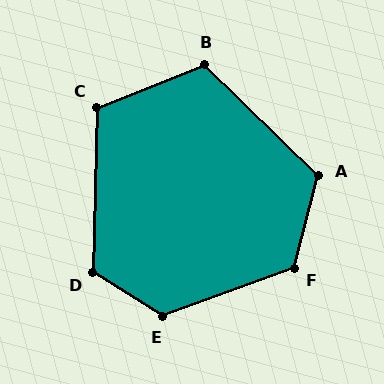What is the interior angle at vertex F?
Approximately 125 degrees (obtuse).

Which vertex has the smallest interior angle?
C, at approximately 113 degrees.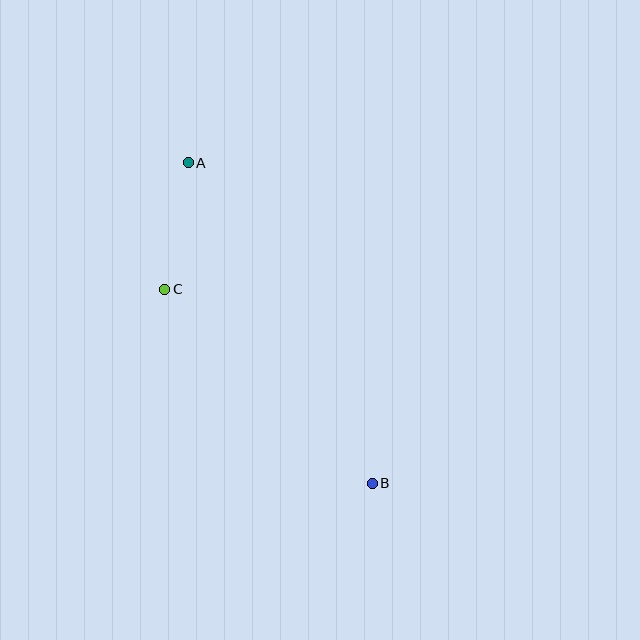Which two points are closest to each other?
Points A and C are closest to each other.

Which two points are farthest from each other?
Points A and B are farthest from each other.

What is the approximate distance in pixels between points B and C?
The distance between B and C is approximately 284 pixels.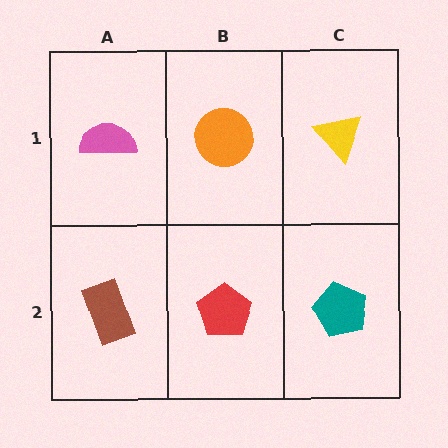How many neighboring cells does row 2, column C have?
2.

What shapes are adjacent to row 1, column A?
A brown rectangle (row 2, column A), an orange circle (row 1, column B).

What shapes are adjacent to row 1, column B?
A red pentagon (row 2, column B), a pink semicircle (row 1, column A), a yellow triangle (row 1, column C).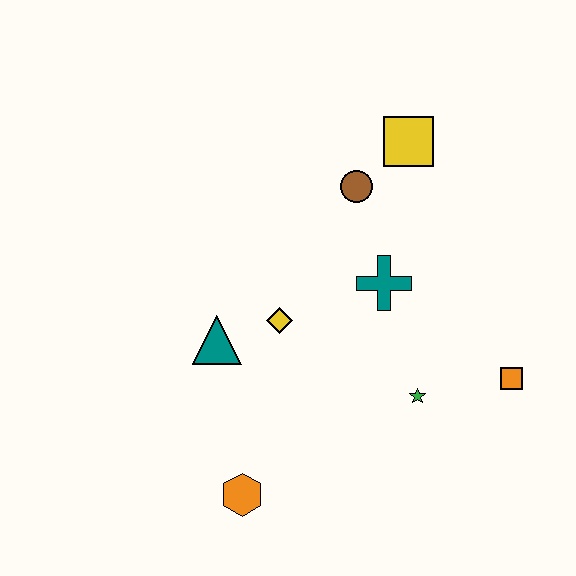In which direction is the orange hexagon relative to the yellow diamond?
The orange hexagon is below the yellow diamond.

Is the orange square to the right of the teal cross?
Yes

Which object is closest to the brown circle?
The yellow square is closest to the brown circle.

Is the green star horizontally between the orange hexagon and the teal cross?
No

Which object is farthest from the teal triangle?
The orange square is farthest from the teal triangle.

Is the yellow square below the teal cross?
No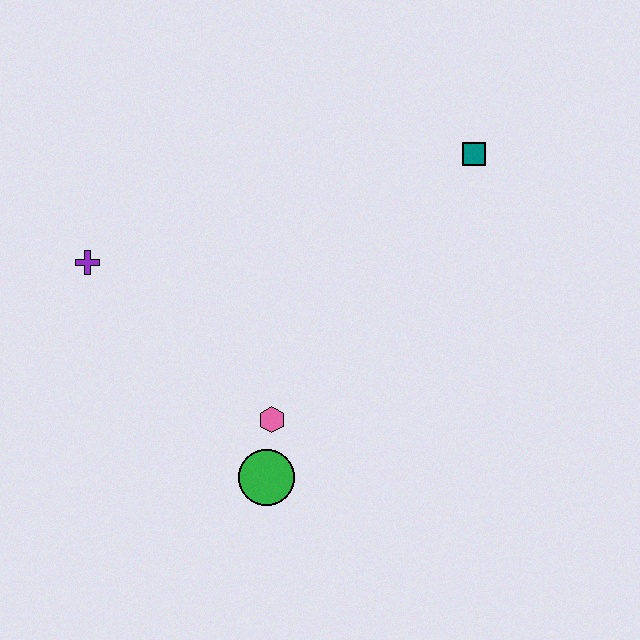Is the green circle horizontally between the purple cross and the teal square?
Yes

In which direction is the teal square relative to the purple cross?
The teal square is to the right of the purple cross.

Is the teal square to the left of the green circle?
No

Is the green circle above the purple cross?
No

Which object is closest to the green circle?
The pink hexagon is closest to the green circle.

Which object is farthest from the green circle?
The teal square is farthest from the green circle.